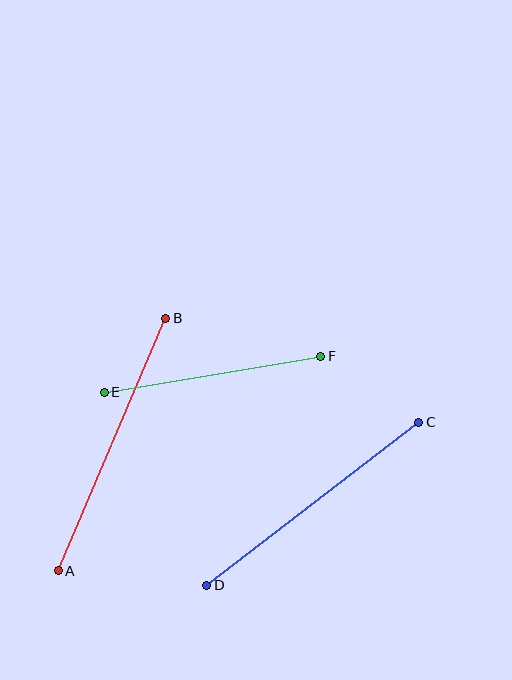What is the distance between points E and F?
The distance is approximately 219 pixels.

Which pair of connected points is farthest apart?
Points A and B are farthest apart.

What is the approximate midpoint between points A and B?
The midpoint is at approximately (112, 444) pixels.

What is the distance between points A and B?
The distance is approximately 274 pixels.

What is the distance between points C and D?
The distance is approximately 267 pixels.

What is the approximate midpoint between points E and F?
The midpoint is at approximately (212, 374) pixels.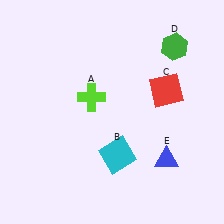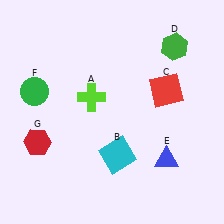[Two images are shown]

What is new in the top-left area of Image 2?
A green circle (F) was added in the top-left area of Image 2.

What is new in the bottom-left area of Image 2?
A red hexagon (G) was added in the bottom-left area of Image 2.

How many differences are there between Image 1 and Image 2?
There are 2 differences between the two images.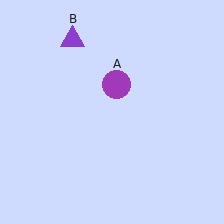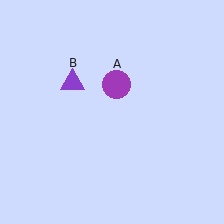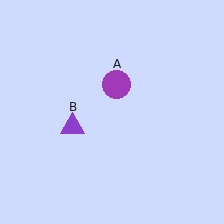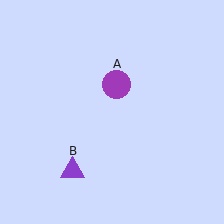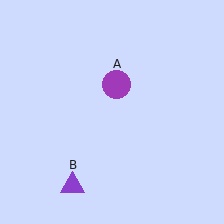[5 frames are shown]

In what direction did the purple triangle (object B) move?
The purple triangle (object B) moved down.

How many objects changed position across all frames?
1 object changed position: purple triangle (object B).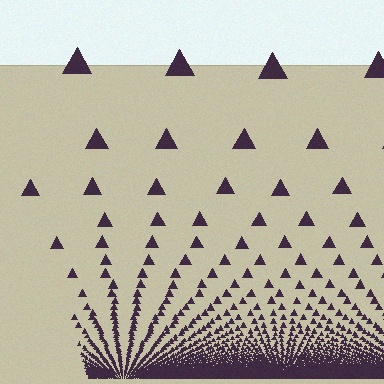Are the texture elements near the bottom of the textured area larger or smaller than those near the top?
Smaller. The gradient is inverted — elements near the bottom are smaller and denser.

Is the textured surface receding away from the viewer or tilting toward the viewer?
The surface appears to tilt toward the viewer. Texture elements get larger and sparser toward the top.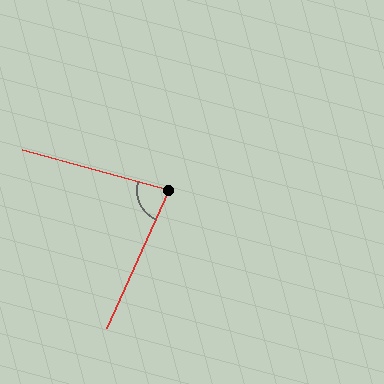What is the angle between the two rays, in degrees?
Approximately 81 degrees.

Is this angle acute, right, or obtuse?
It is acute.